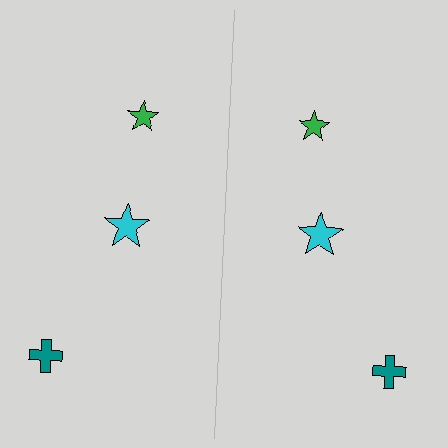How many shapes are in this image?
There are 6 shapes in this image.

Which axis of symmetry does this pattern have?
The pattern has a vertical axis of symmetry running through the center of the image.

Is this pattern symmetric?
Yes, this pattern has bilateral (reflection) symmetry.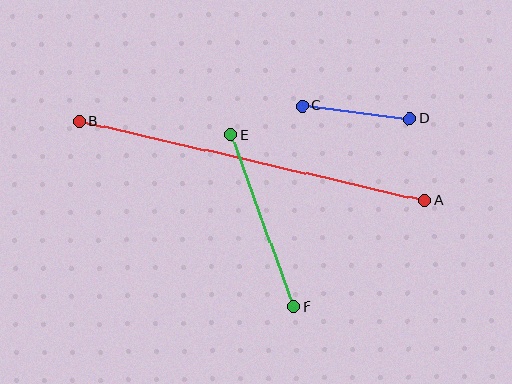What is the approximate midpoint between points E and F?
The midpoint is at approximately (263, 221) pixels.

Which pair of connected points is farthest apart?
Points A and B are farthest apart.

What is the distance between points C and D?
The distance is approximately 109 pixels.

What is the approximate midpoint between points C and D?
The midpoint is at approximately (356, 112) pixels.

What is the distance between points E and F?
The distance is approximately 182 pixels.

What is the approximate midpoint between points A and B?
The midpoint is at approximately (252, 161) pixels.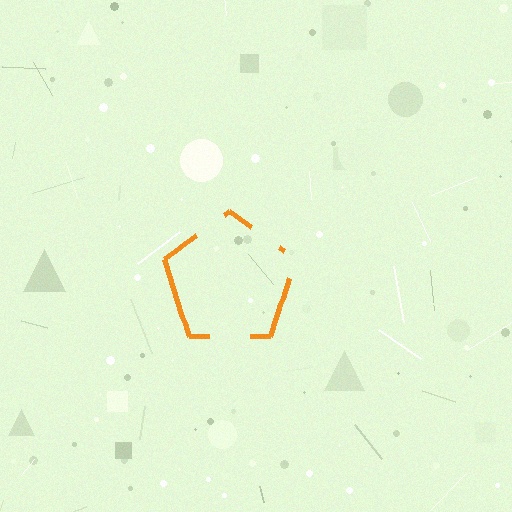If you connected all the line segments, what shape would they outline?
They would outline a pentagon.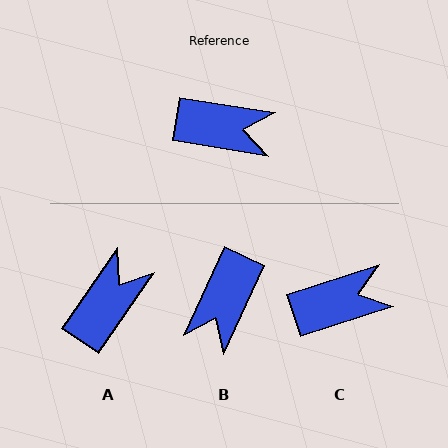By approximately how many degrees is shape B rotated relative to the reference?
Approximately 106 degrees clockwise.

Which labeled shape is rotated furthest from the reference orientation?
B, about 106 degrees away.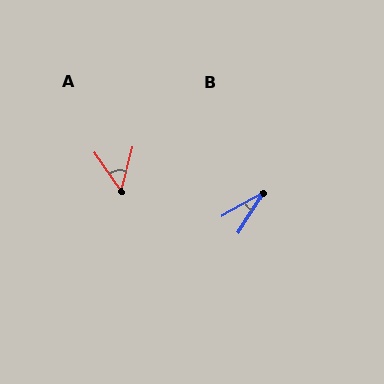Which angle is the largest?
A, at approximately 48 degrees.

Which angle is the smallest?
B, at approximately 28 degrees.